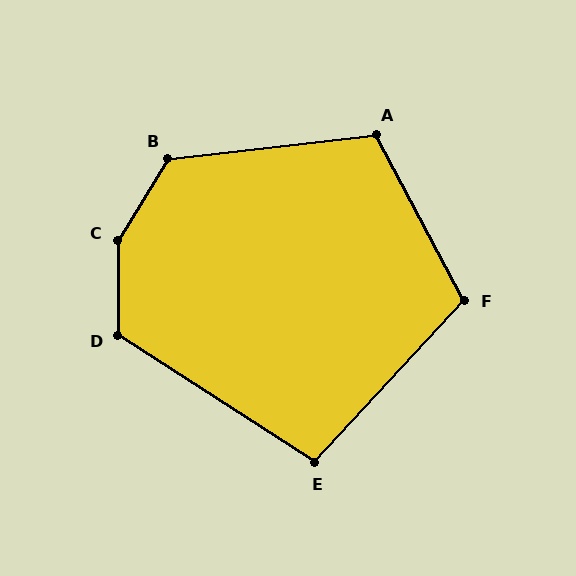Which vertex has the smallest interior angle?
E, at approximately 100 degrees.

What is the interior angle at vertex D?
Approximately 123 degrees (obtuse).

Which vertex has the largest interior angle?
C, at approximately 149 degrees.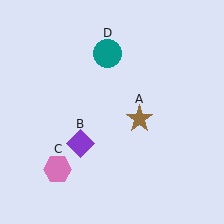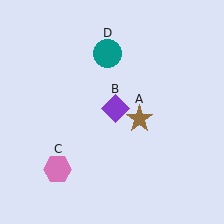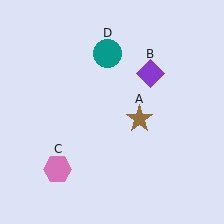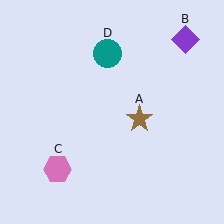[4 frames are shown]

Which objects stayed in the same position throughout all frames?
Brown star (object A) and pink hexagon (object C) and teal circle (object D) remained stationary.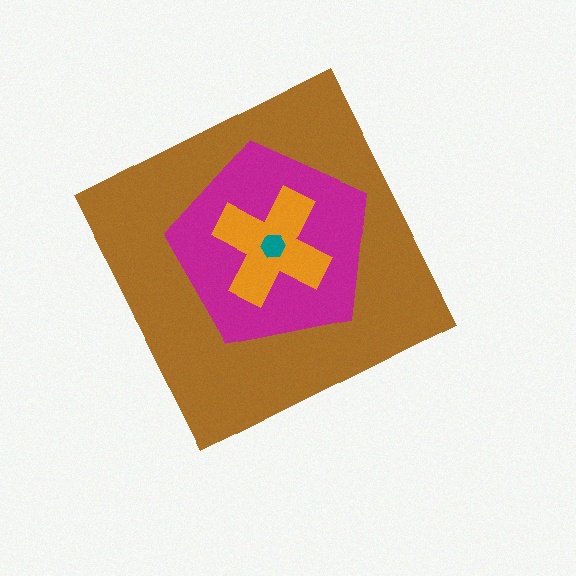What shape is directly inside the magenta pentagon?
The orange cross.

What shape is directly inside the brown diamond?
The magenta pentagon.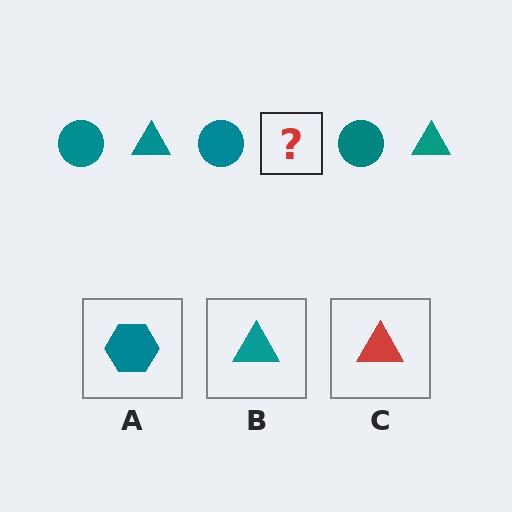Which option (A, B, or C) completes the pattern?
B.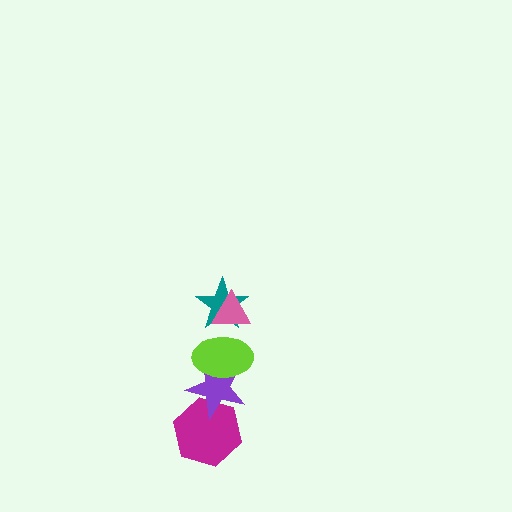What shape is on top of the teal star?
The pink triangle is on top of the teal star.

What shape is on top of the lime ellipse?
The teal star is on top of the lime ellipse.